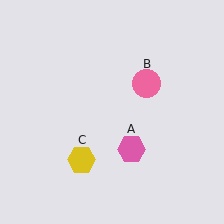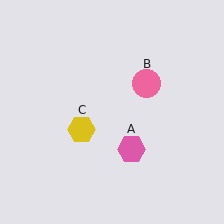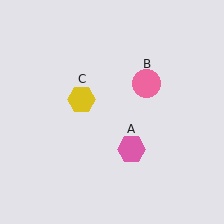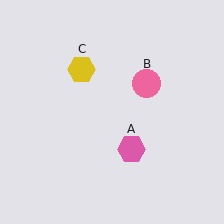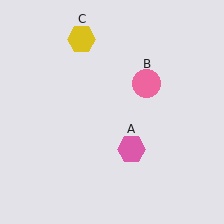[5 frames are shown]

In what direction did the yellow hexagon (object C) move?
The yellow hexagon (object C) moved up.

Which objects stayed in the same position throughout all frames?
Pink hexagon (object A) and pink circle (object B) remained stationary.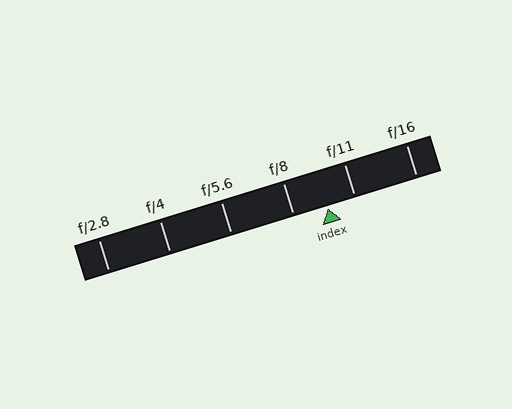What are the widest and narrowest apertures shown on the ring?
The widest aperture shown is f/2.8 and the narrowest is f/16.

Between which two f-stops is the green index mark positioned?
The index mark is between f/8 and f/11.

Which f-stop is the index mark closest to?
The index mark is closest to f/11.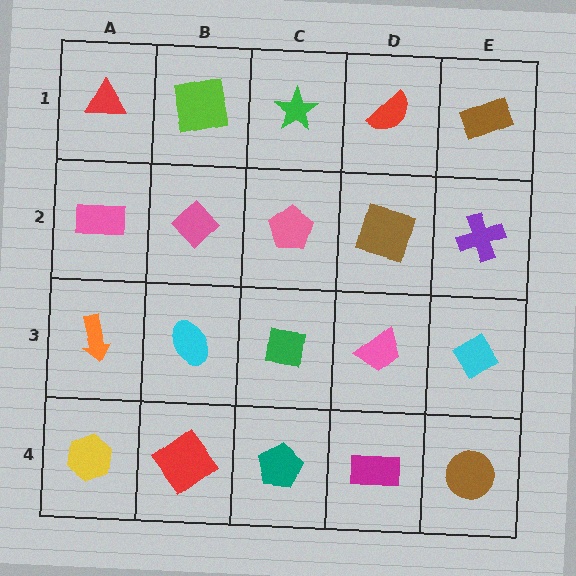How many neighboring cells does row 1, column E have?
2.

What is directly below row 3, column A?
A yellow hexagon.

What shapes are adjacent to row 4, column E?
A cyan diamond (row 3, column E), a magenta rectangle (row 4, column D).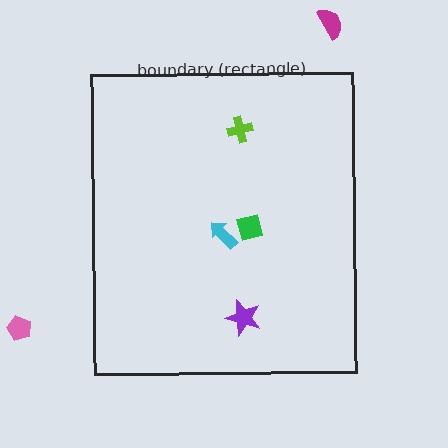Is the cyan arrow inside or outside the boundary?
Inside.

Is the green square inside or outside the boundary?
Inside.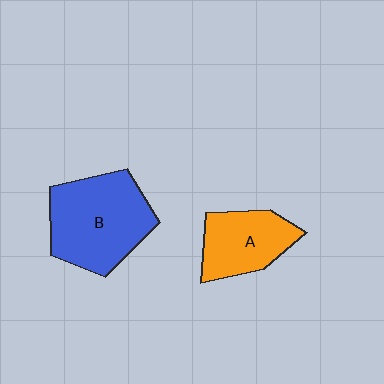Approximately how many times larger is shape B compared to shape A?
Approximately 1.6 times.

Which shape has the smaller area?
Shape A (orange).